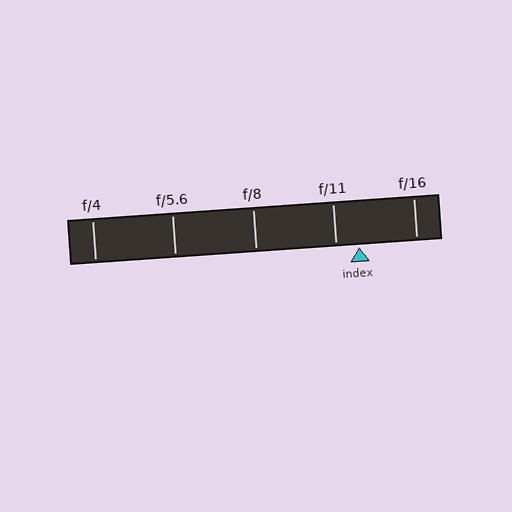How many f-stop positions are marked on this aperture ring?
There are 5 f-stop positions marked.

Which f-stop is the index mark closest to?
The index mark is closest to f/11.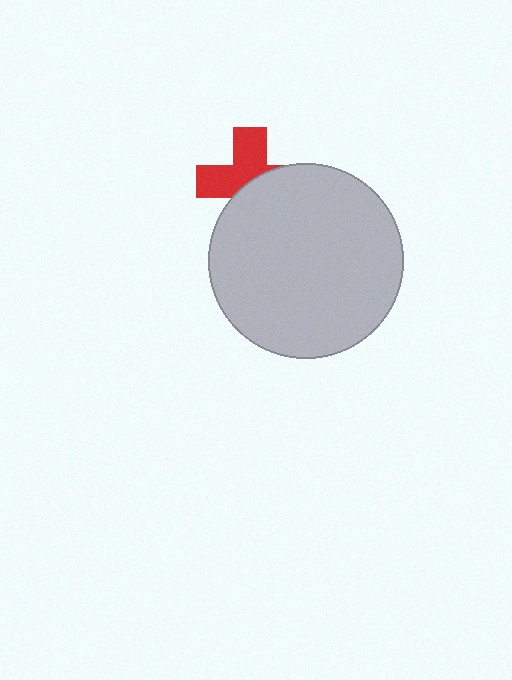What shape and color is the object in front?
The object in front is a light gray circle.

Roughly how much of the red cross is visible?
About half of it is visible (roughly 50%).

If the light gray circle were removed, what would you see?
You would see the complete red cross.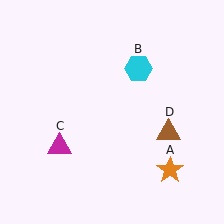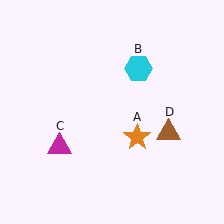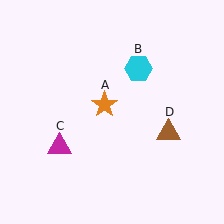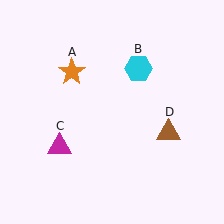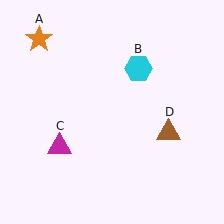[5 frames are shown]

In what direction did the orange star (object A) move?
The orange star (object A) moved up and to the left.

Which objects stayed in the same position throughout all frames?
Cyan hexagon (object B) and magenta triangle (object C) and brown triangle (object D) remained stationary.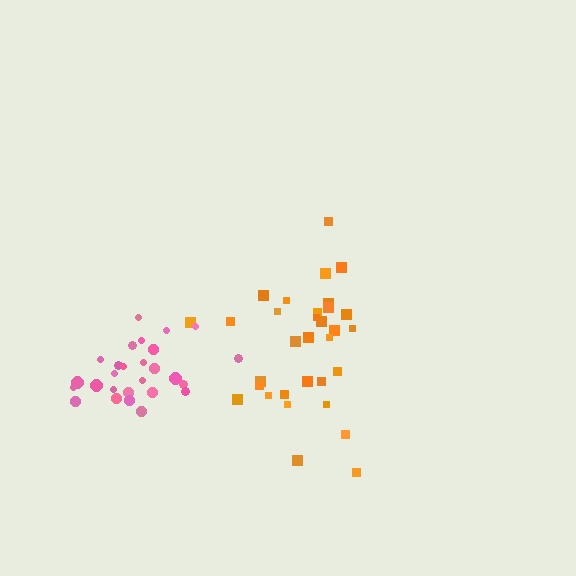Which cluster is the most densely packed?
Pink.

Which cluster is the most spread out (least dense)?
Orange.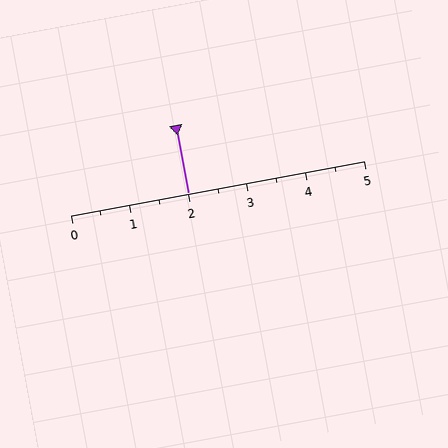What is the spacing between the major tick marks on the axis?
The major ticks are spaced 1 apart.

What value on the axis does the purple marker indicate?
The marker indicates approximately 2.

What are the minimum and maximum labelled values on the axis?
The axis runs from 0 to 5.